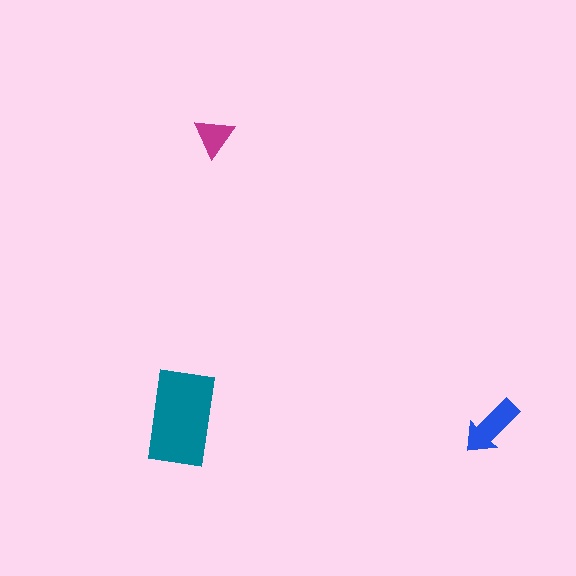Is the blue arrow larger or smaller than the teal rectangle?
Smaller.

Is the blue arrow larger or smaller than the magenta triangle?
Larger.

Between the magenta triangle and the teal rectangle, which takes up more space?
The teal rectangle.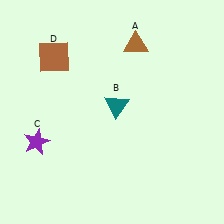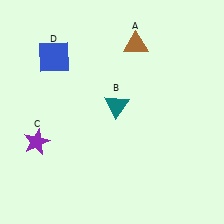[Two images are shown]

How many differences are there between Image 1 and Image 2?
There is 1 difference between the two images.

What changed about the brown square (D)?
In Image 1, D is brown. In Image 2, it changed to blue.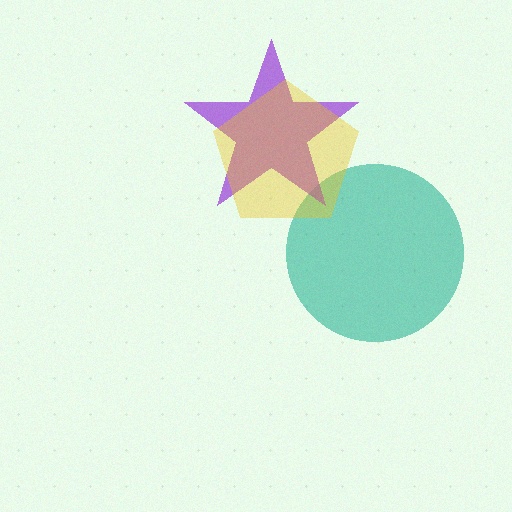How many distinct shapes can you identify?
There are 3 distinct shapes: a teal circle, a purple star, a yellow pentagon.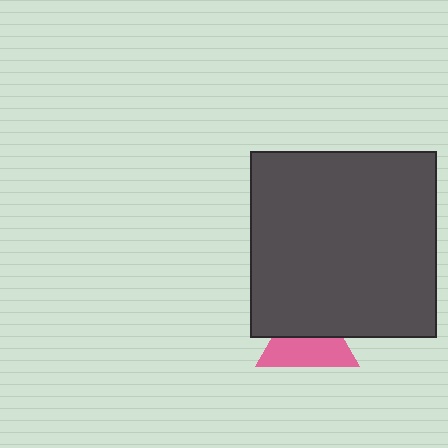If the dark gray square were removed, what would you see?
You would see the complete pink triangle.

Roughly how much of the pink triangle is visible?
About half of it is visible (roughly 55%).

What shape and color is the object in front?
The object in front is a dark gray square.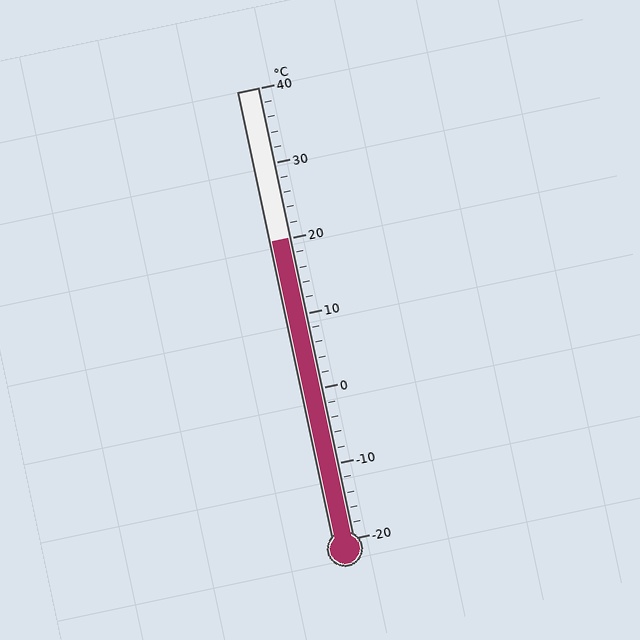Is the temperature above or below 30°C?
The temperature is below 30°C.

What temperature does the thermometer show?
The thermometer shows approximately 20°C.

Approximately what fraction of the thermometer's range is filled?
The thermometer is filled to approximately 65% of its range.